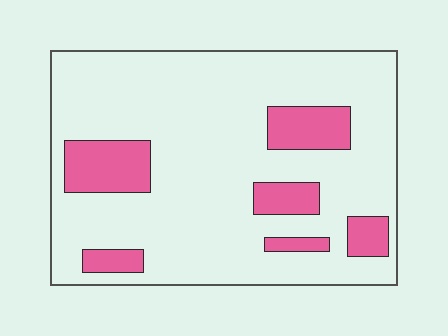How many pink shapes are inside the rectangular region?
6.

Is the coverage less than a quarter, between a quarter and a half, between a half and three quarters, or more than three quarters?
Less than a quarter.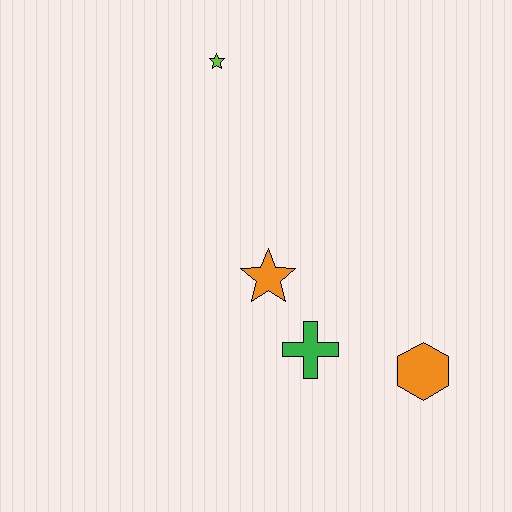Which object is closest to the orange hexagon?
The green cross is closest to the orange hexagon.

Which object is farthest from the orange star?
The lime star is farthest from the orange star.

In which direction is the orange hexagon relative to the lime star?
The orange hexagon is below the lime star.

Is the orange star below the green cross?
No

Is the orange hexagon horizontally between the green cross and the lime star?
No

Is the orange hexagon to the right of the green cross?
Yes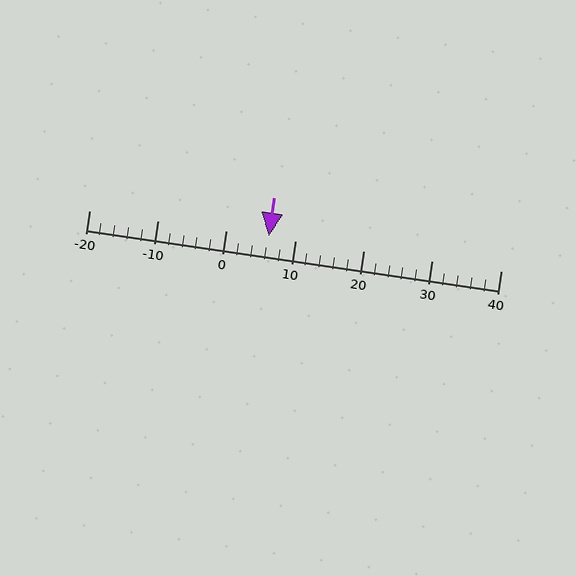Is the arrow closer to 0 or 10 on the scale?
The arrow is closer to 10.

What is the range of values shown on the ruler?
The ruler shows values from -20 to 40.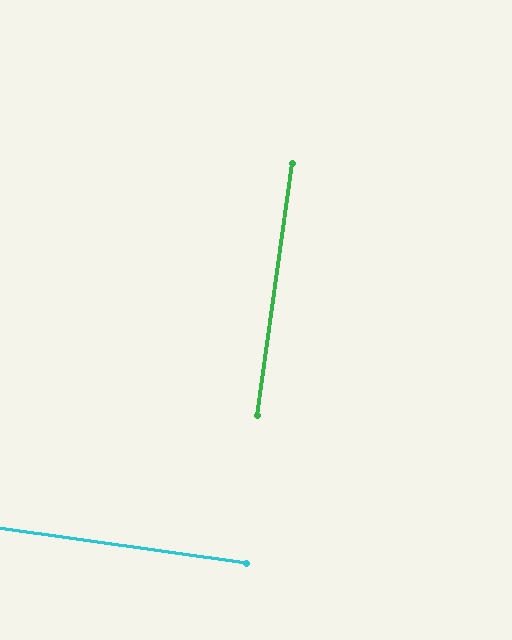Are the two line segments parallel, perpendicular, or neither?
Perpendicular — they meet at approximately 90°.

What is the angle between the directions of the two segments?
Approximately 90 degrees.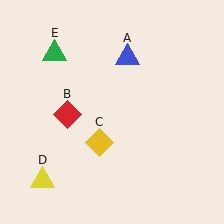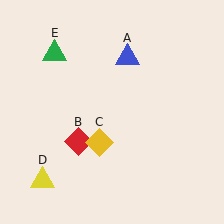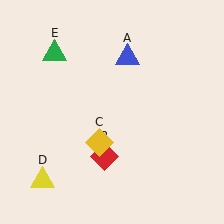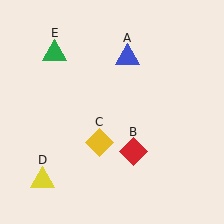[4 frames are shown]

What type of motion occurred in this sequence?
The red diamond (object B) rotated counterclockwise around the center of the scene.